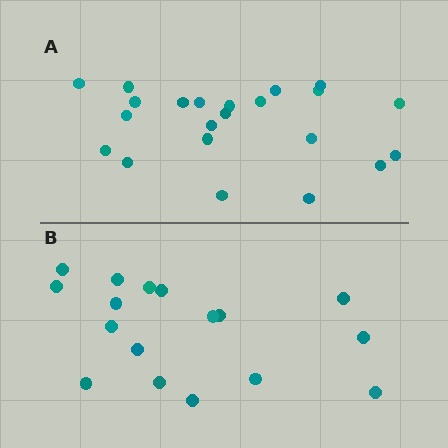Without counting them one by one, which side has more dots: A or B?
Region A (the top region) has more dots.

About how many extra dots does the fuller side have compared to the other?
Region A has about 5 more dots than region B.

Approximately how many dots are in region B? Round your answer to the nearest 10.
About 20 dots. (The exact count is 17, which rounds to 20.)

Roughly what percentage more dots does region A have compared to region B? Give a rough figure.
About 30% more.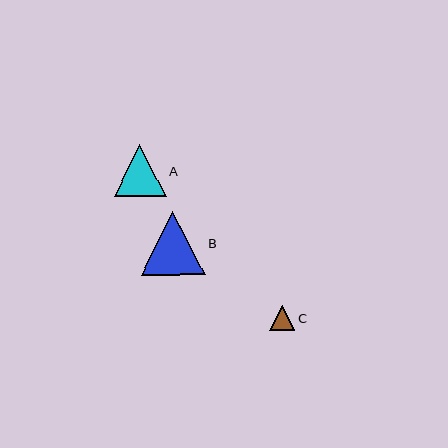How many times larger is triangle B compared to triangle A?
Triangle B is approximately 1.2 times the size of triangle A.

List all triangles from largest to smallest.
From largest to smallest: B, A, C.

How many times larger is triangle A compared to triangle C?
Triangle A is approximately 2.1 times the size of triangle C.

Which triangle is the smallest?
Triangle C is the smallest with a size of approximately 25 pixels.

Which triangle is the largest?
Triangle B is the largest with a size of approximately 64 pixels.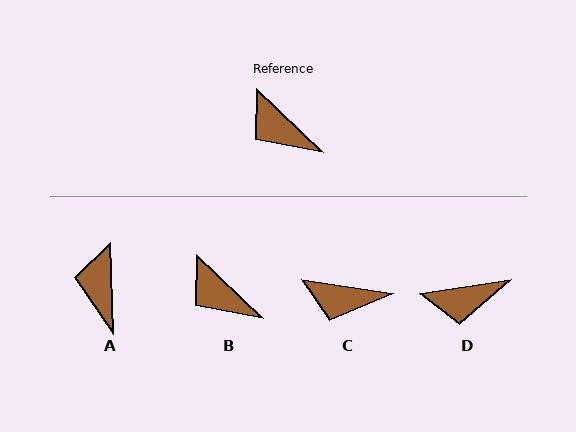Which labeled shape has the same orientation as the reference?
B.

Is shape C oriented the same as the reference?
No, it is off by about 35 degrees.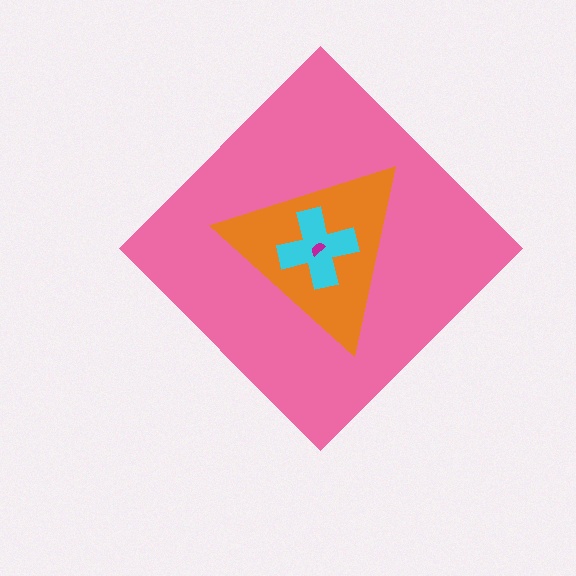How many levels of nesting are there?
4.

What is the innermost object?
The magenta semicircle.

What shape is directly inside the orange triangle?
The cyan cross.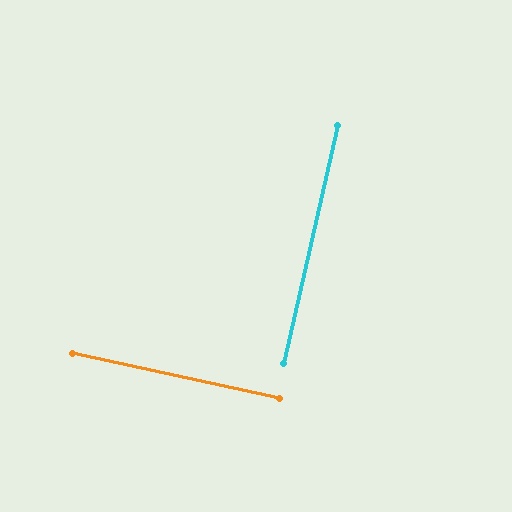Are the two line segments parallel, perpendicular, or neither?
Perpendicular — they meet at approximately 89°.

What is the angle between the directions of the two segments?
Approximately 89 degrees.